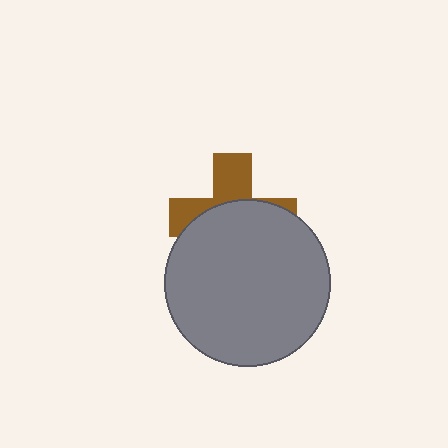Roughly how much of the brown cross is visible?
A small part of it is visible (roughly 38%).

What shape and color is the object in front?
The object in front is a gray circle.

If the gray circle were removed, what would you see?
You would see the complete brown cross.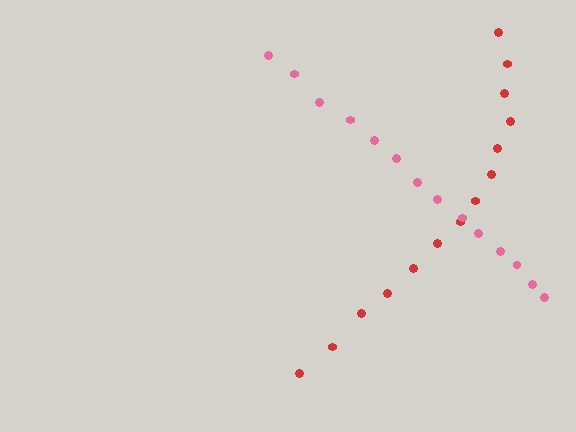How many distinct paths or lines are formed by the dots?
There are 2 distinct paths.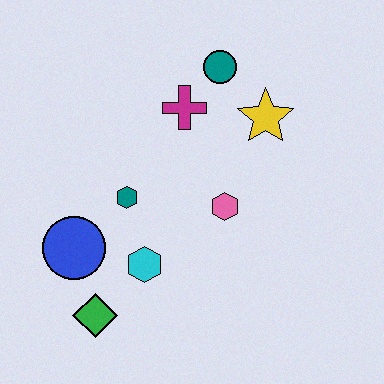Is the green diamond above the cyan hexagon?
No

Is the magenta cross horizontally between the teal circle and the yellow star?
No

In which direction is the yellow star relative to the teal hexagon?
The yellow star is to the right of the teal hexagon.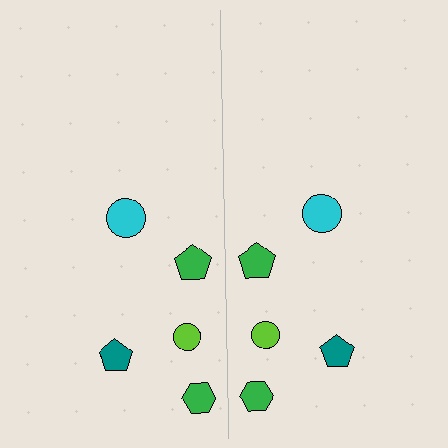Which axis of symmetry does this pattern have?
The pattern has a vertical axis of symmetry running through the center of the image.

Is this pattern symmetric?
Yes, this pattern has bilateral (reflection) symmetry.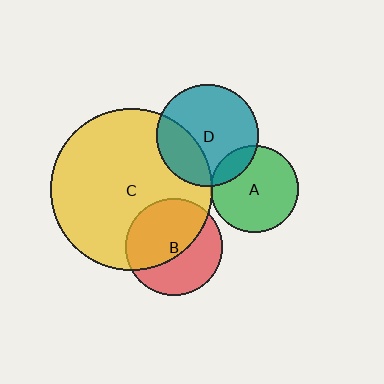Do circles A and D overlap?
Yes.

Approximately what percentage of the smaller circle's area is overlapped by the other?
Approximately 15%.